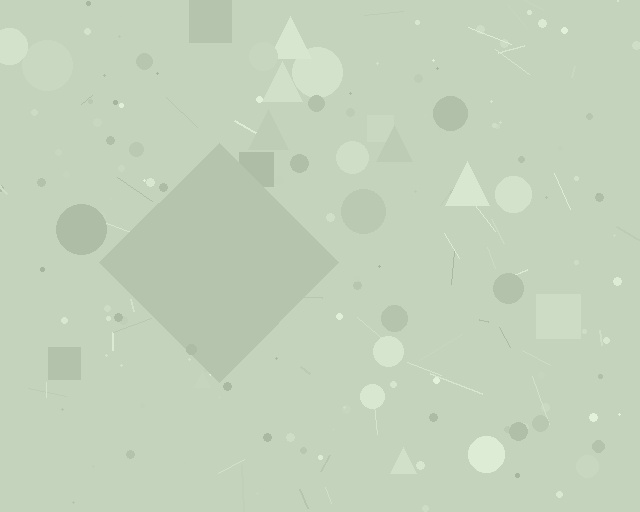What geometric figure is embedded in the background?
A diamond is embedded in the background.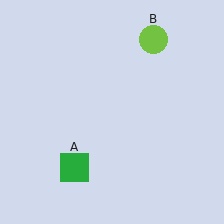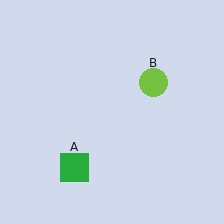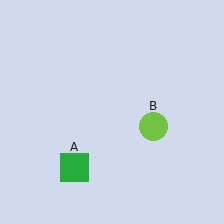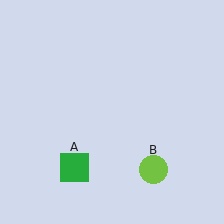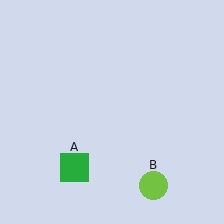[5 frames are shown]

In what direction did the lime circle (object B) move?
The lime circle (object B) moved down.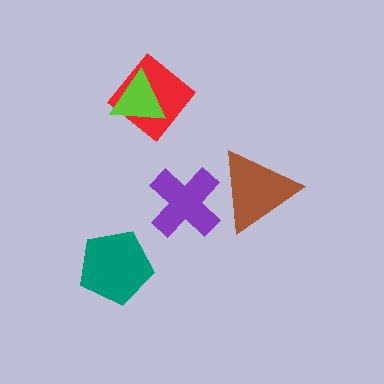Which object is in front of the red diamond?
The lime triangle is in front of the red diamond.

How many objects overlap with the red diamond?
1 object overlaps with the red diamond.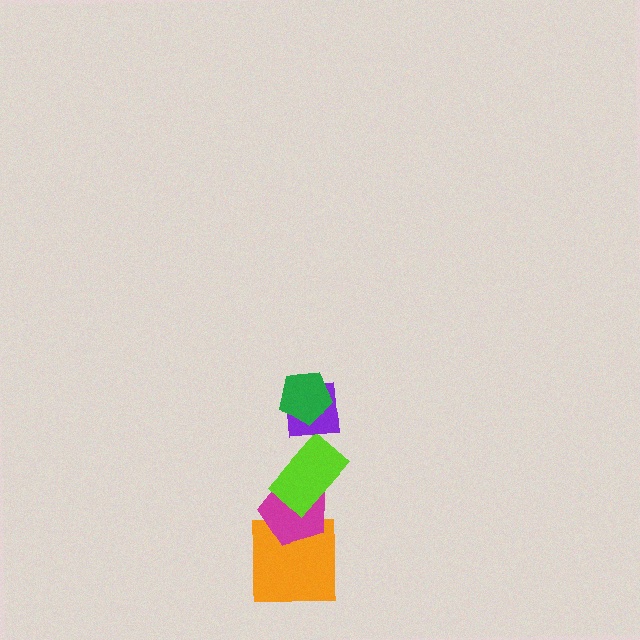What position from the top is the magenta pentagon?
The magenta pentagon is 4th from the top.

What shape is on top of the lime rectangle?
The purple square is on top of the lime rectangle.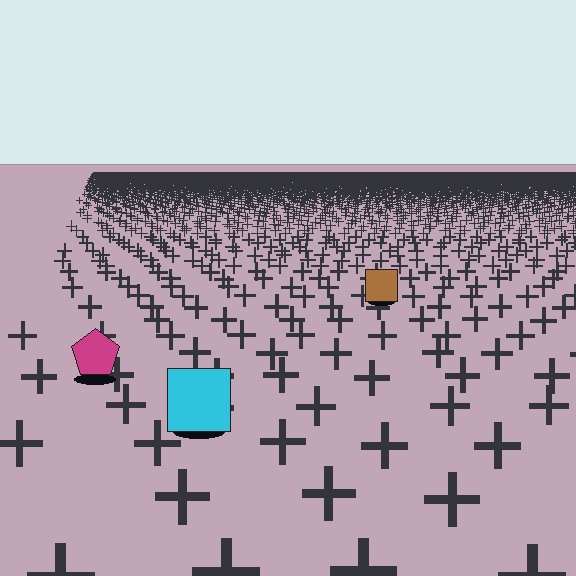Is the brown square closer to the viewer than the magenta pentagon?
No. The magenta pentagon is closer — you can tell from the texture gradient: the ground texture is coarser near it.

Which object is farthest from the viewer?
The brown square is farthest from the viewer. It appears smaller and the ground texture around it is denser.